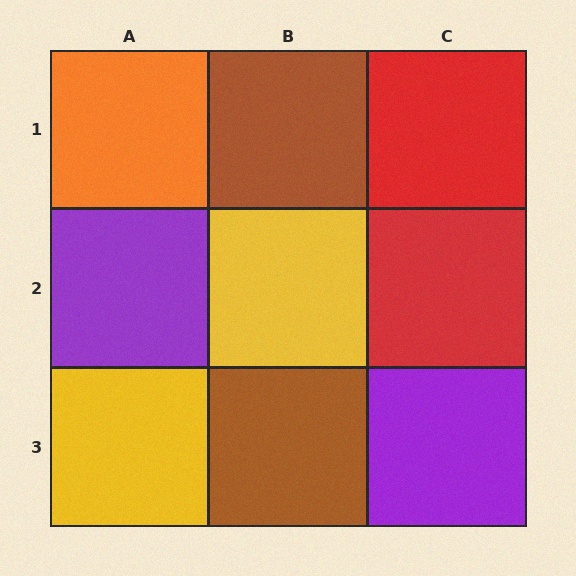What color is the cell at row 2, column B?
Yellow.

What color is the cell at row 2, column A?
Purple.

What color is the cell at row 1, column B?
Brown.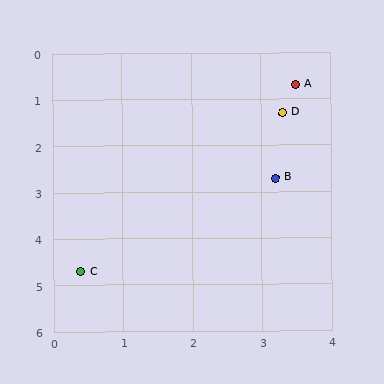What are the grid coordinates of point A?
Point A is at approximately (3.5, 0.7).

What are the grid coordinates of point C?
Point C is at approximately (0.4, 4.7).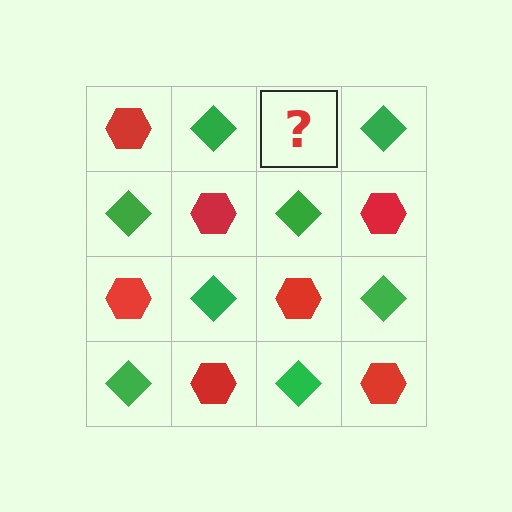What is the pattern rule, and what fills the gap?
The rule is that it alternates red hexagon and green diamond in a checkerboard pattern. The gap should be filled with a red hexagon.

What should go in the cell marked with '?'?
The missing cell should contain a red hexagon.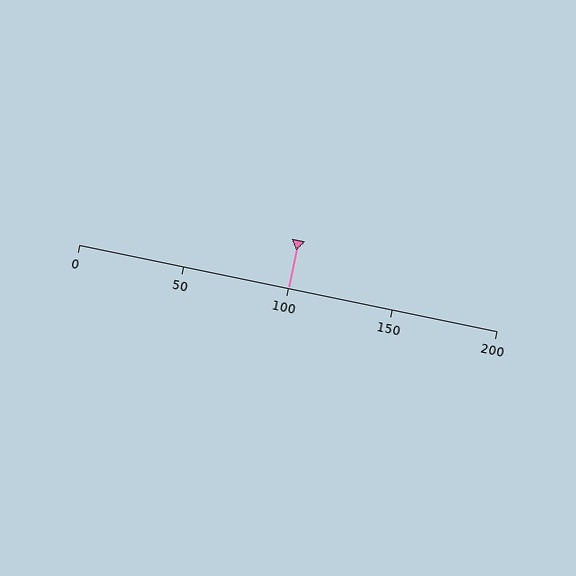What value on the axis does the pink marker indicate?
The marker indicates approximately 100.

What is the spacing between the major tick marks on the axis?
The major ticks are spaced 50 apart.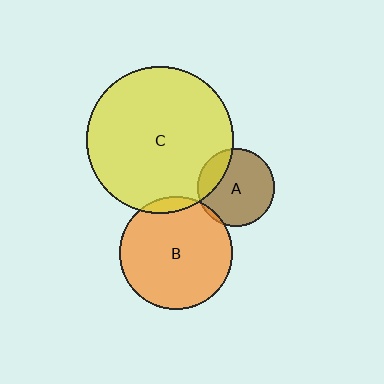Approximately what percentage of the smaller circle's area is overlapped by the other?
Approximately 20%.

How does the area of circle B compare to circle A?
Approximately 2.1 times.